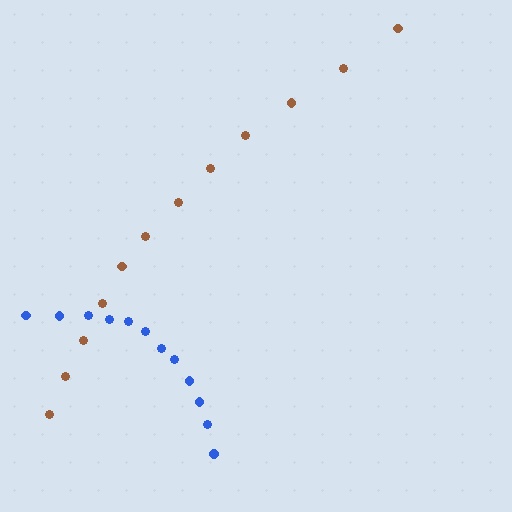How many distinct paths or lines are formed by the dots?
There are 2 distinct paths.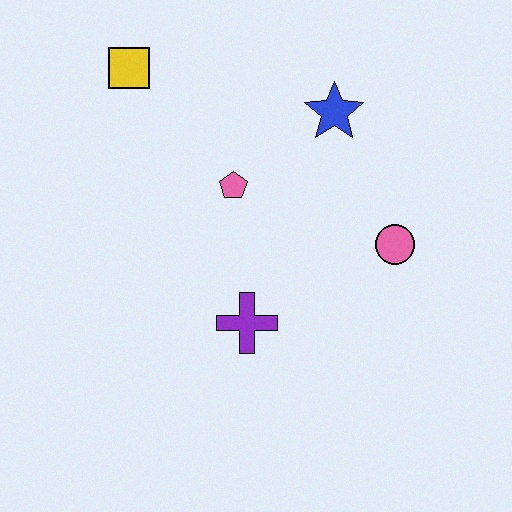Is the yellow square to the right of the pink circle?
No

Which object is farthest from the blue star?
The purple cross is farthest from the blue star.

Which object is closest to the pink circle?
The blue star is closest to the pink circle.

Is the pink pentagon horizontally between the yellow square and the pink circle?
Yes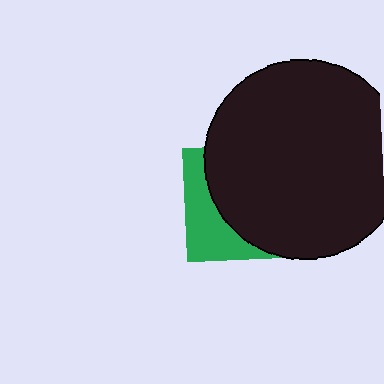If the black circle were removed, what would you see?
You would see the complete green square.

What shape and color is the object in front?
The object in front is a black circle.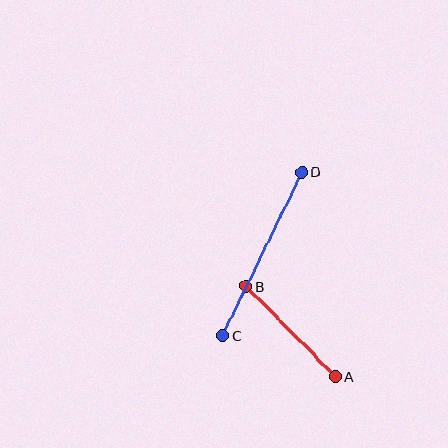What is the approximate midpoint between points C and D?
The midpoint is at approximately (262, 254) pixels.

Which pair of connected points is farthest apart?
Points C and D are farthest apart.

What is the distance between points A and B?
The distance is approximately 127 pixels.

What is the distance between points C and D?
The distance is approximately 182 pixels.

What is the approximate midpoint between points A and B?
The midpoint is at approximately (291, 331) pixels.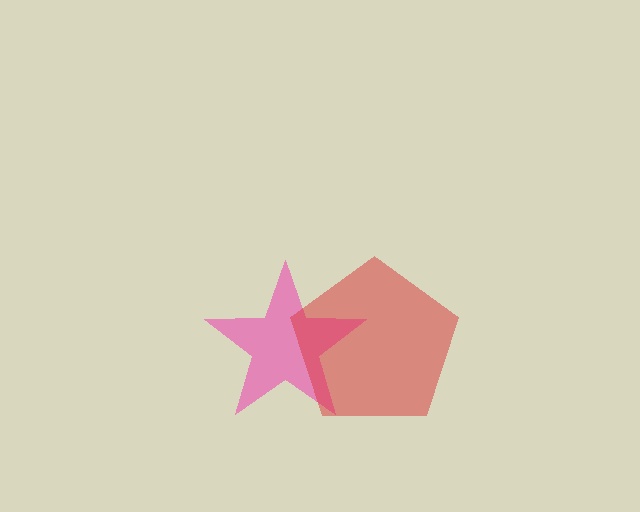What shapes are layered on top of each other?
The layered shapes are: a pink star, a red pentagon.